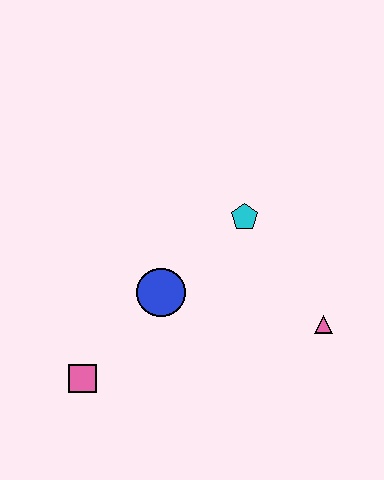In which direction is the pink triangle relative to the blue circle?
The pink triangle is to the right of the blue circle.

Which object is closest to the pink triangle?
The cyan pentagon is closest to the pink triangle.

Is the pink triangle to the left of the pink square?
No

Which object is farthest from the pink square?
The pink triangle is farthest from the pink square.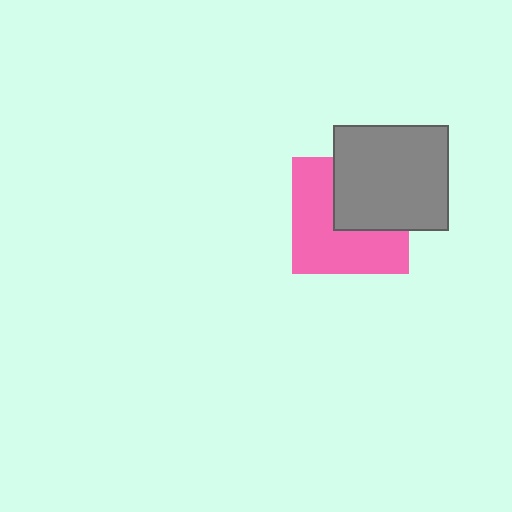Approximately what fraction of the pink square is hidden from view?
Roughly 41% of the pink square is hidden behind the gray rectangle.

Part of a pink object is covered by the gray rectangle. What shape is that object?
It is a square.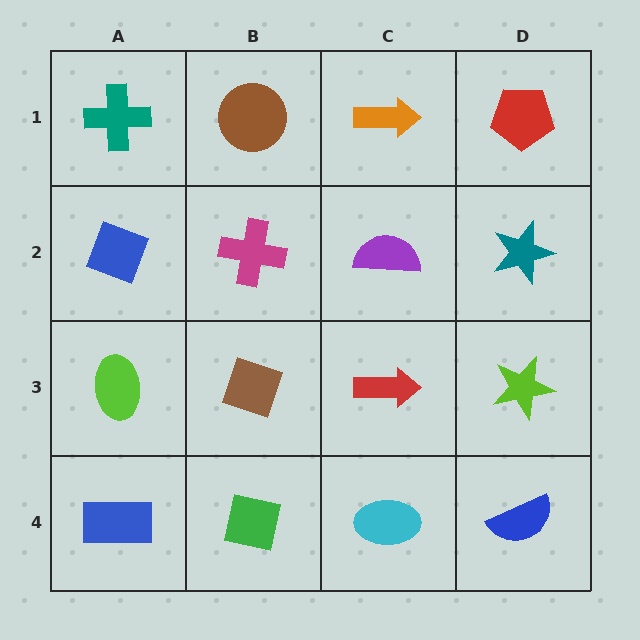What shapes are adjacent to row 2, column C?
An orange arrow (row 1, column C), a red arrow (row 3, column C), a magenta cross (row 2, column B), a teal star (row 2, column D).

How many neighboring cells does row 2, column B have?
4.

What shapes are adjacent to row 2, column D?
A red pentagon (row 1, column D), a lime star (row 3, column D), a purple semicircle (row 2, column C).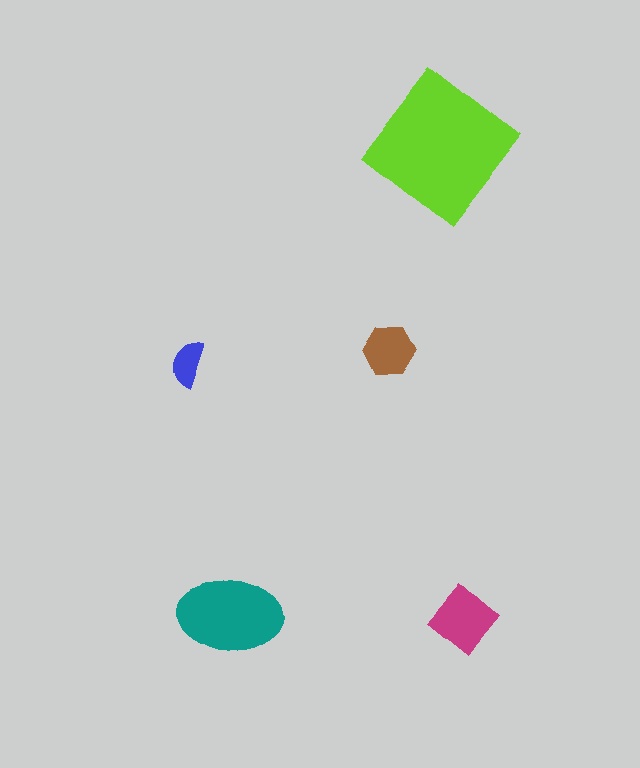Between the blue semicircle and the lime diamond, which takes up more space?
The lime diamond.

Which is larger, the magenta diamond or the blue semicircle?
The magenta diamond.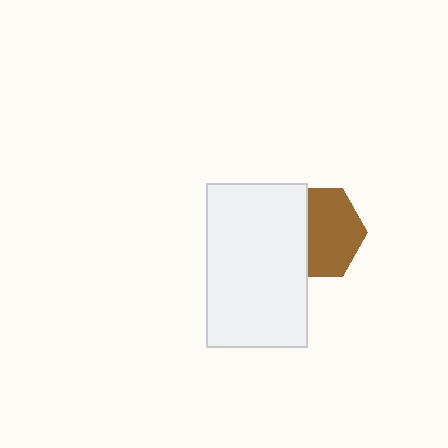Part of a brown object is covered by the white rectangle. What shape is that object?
It is a hexagon.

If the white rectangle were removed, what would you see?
You would see the complete brown hexagon.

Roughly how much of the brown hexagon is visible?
About half of it is visible (roughly 62%).